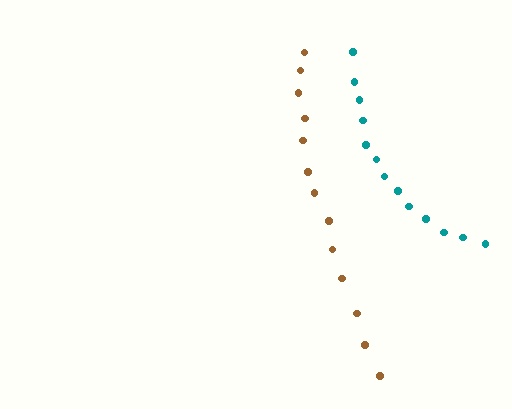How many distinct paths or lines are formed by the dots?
There are 2 distinct paths.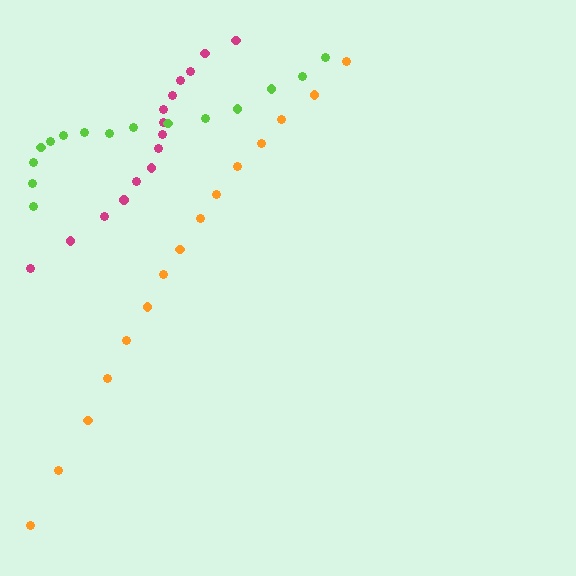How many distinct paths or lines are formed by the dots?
There are 3 distinct paths.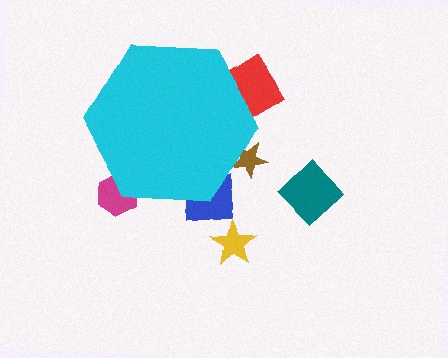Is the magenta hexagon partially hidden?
Yes, the magenta hexagon is partially hidden behind the cyan hexagon.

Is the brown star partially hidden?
Yes, the brown star is partially hidden behind the cyan hexagon.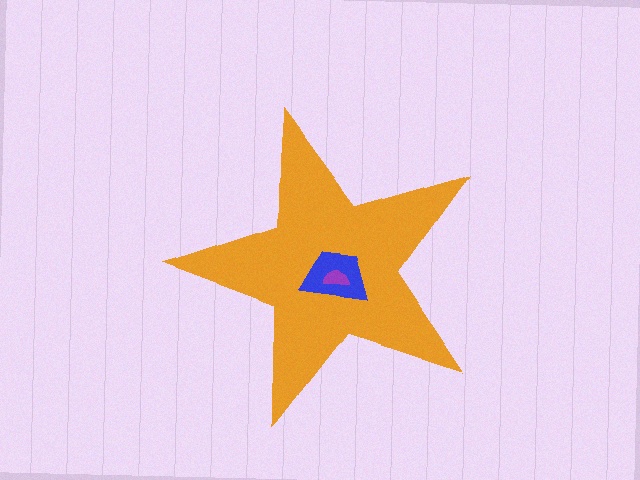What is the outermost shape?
The orange star.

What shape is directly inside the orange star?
The blue trapezoid.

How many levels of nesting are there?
3.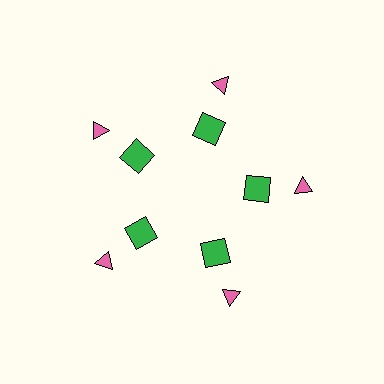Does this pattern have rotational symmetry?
Yes, this pattern has 5-fold rotational symmetry. It looks the same after rotating 72 degrees around the center.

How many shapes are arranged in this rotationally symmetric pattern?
There are 10 shapes, arranged in 5 groups of 2.